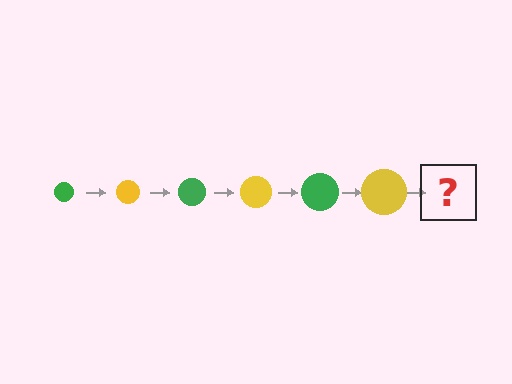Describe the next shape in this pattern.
It should be a green circle, larger than the previous one.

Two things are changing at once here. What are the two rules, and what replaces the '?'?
The two rules are that the circle grows larger each step and the color cycles through green and yellow. The '?' should be a green circle, larger than the previous one.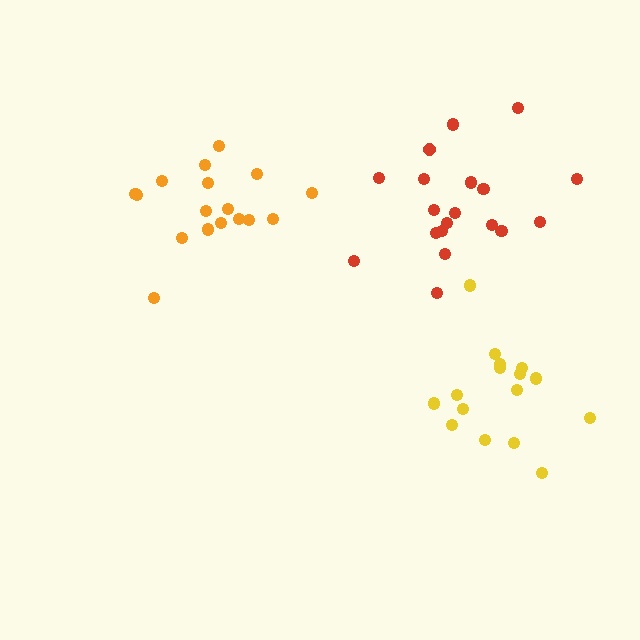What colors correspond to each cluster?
The clusters are colored: orange, yellow, red.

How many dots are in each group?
Group 1: 17 dots, Group 2: 16 dots, Group 3: 19 dots (52 total).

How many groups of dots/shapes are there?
There are 3 groups.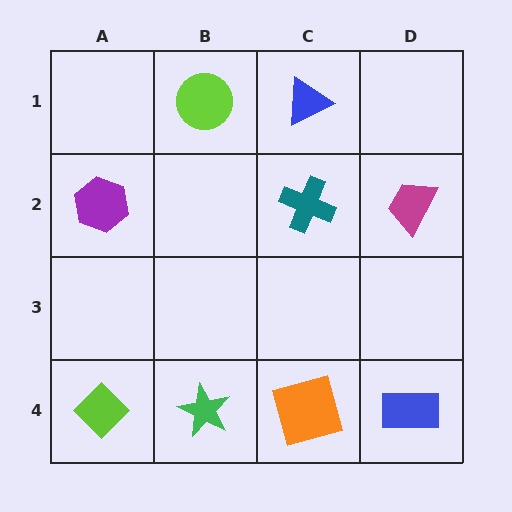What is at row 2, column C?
A teal cross.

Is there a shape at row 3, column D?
No, that cell is empty.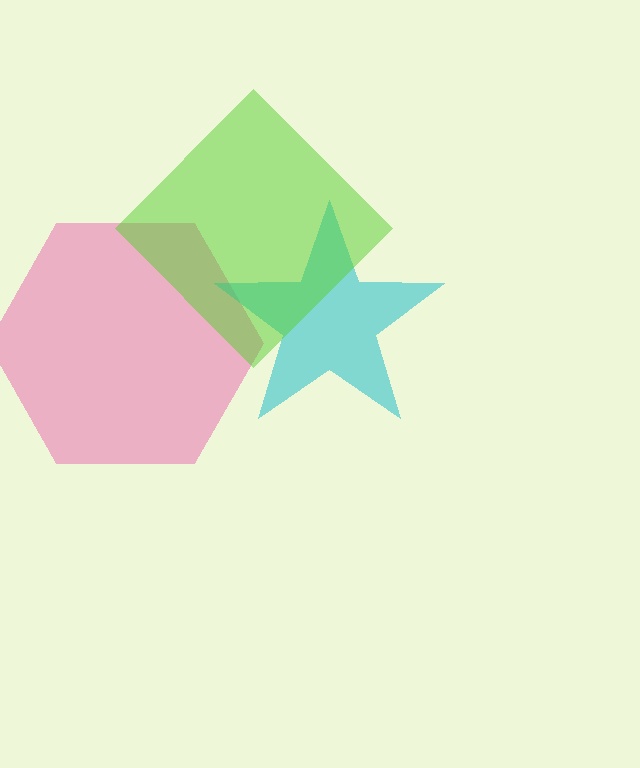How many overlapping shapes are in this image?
There are 3 overlapping shapes in the image.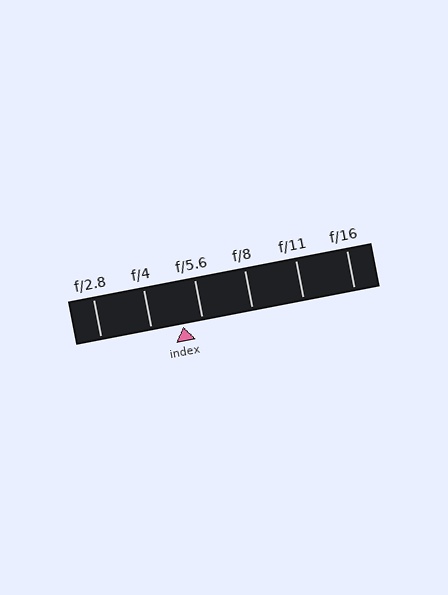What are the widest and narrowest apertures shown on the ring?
The widest aperture shown is f/2.8 and the narrowest is f/16.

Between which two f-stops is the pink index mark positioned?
The index mark is between f/4 and f/5.6.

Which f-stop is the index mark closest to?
The index mark is closest to f/5.6.